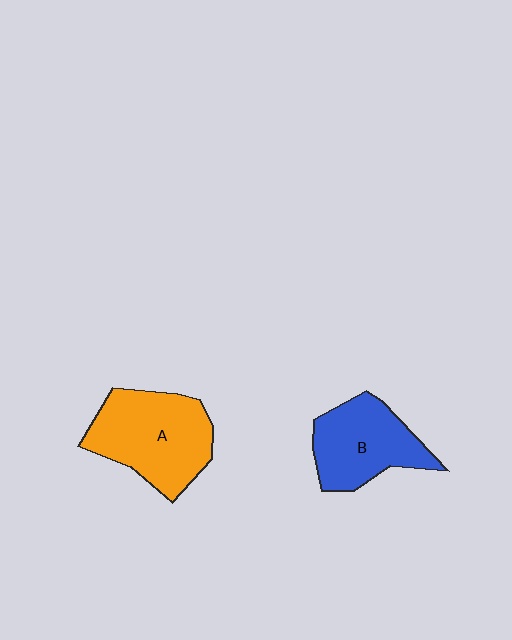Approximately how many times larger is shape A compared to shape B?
Approximately 1.3 times.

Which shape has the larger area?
Shape A (orange).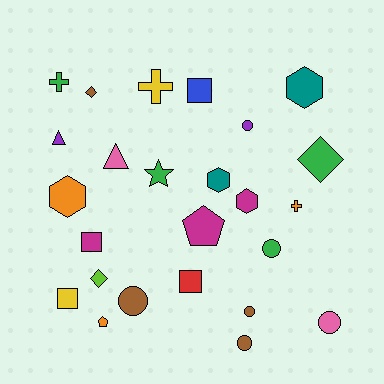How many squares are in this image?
There are 4 squares.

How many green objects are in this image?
There are 4 green objects.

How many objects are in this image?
There are 25 objects.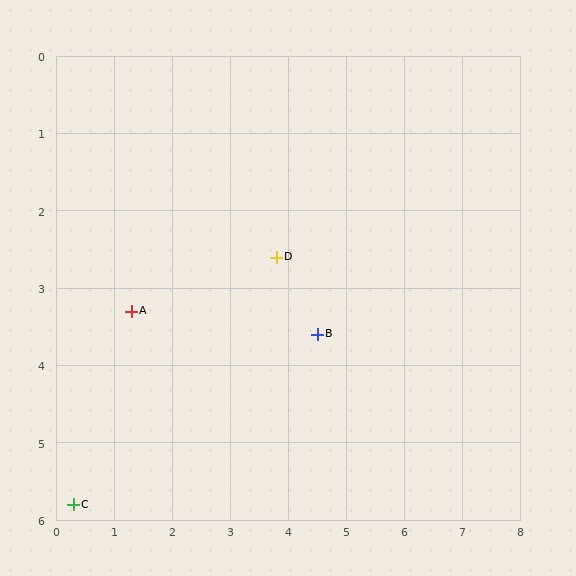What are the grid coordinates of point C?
Point C is at approximately (0.3, 5.8).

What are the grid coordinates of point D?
Point D is at approximately (3.8, 2.6).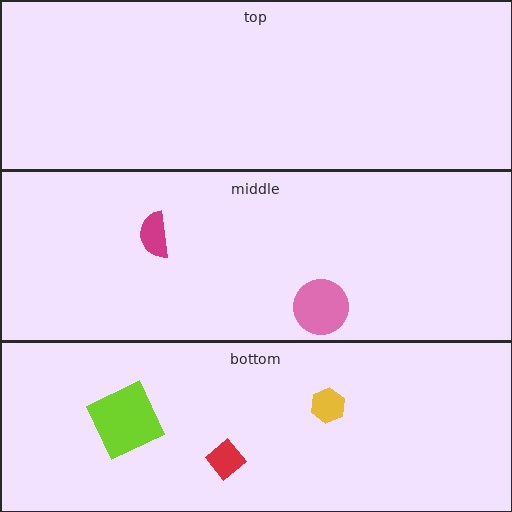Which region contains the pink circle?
The middle region.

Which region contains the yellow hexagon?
The bottom region.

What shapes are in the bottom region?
The lime square, the yellow hexagon, the red diamond.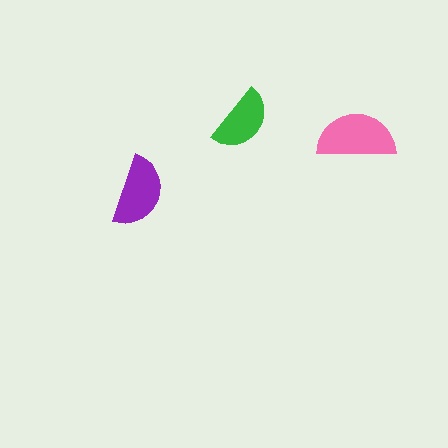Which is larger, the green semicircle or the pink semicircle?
The pink one.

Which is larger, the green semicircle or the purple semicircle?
The purple one.